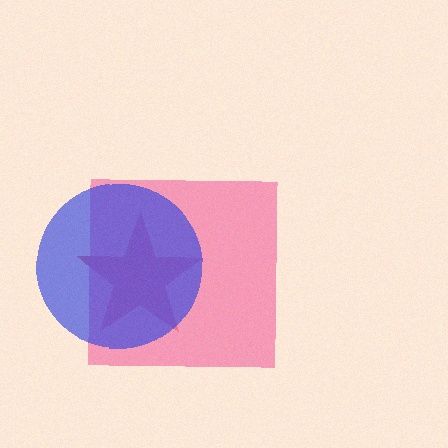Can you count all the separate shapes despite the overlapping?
Yes, there are 3 separate shapes.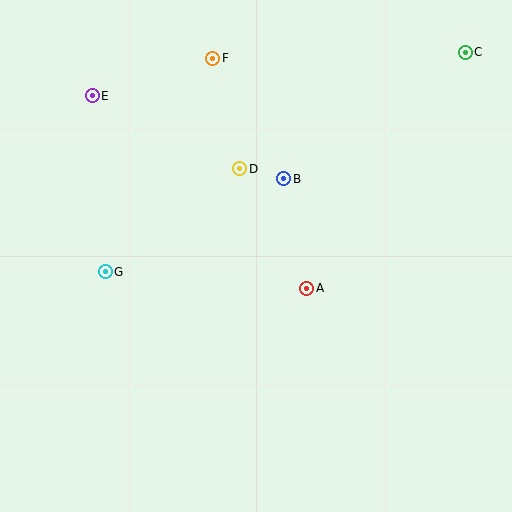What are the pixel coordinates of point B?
Point B is at (284, 179).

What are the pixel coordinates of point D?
Point D is at (240, 169).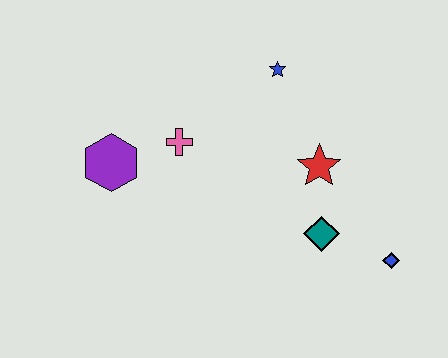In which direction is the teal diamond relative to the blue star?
The teal diamond is below the blue star.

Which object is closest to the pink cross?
The purple hexagon is closest to the pink cross.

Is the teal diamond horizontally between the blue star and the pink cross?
No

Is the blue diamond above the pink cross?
No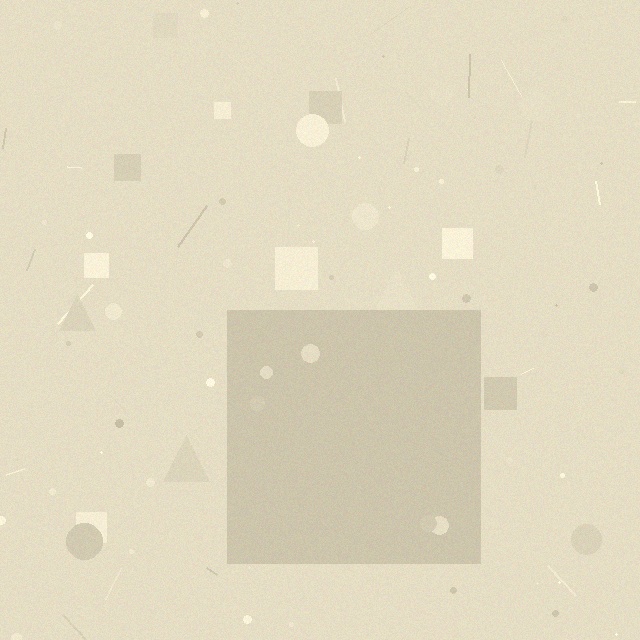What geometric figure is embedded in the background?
A square is embedded in the background.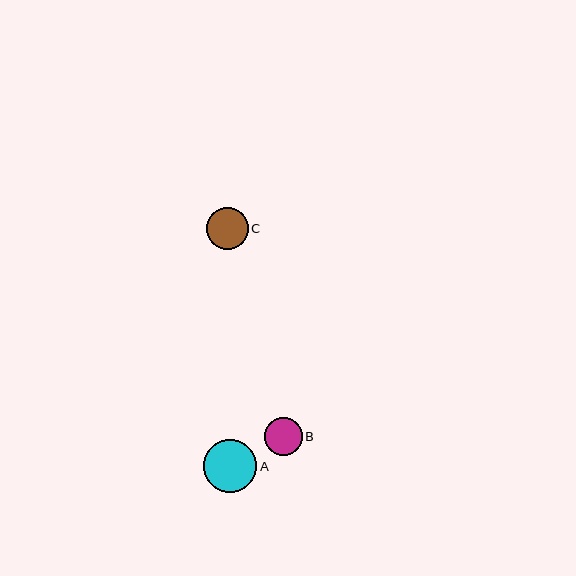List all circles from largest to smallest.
From largest to smallest: A, C, B.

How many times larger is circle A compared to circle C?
Circle A is approximately 1.3 times the size of circle C.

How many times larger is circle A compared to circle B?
Circle A is approximately 1.4 times the size of circle B.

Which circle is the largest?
Circle A is the largest with a size of approximately 53 pixels.